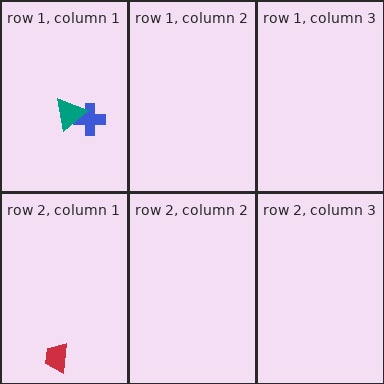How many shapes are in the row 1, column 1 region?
2.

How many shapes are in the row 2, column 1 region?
1.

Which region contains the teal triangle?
The row 1, column 1 region.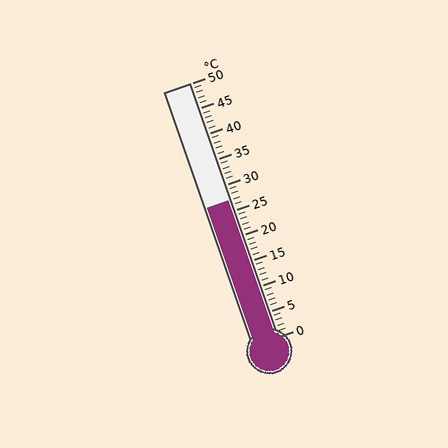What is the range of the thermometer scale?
The thermometer scale ranges from 0°C to 50°C.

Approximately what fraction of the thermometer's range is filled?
The thermometer is filled to approximately 55% of its range.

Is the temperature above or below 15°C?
The temperature is above 15°C.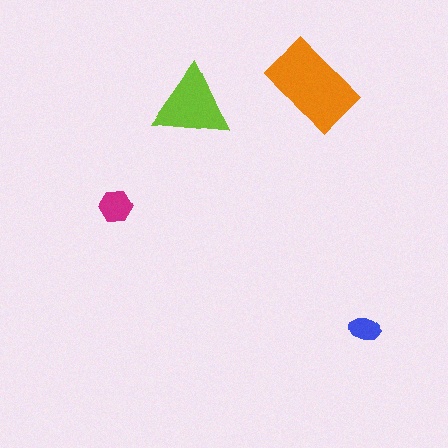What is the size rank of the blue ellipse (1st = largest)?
4th.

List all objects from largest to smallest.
The orange rectangle, the lime triangle, the magenta hexagon, the blue ellipse.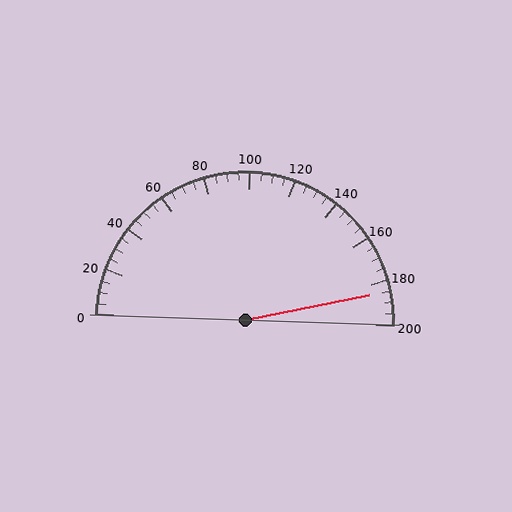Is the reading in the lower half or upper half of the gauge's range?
The reading is in the upper half of the range (0 to 200).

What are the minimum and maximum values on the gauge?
The gauge ranges from 0 to 200.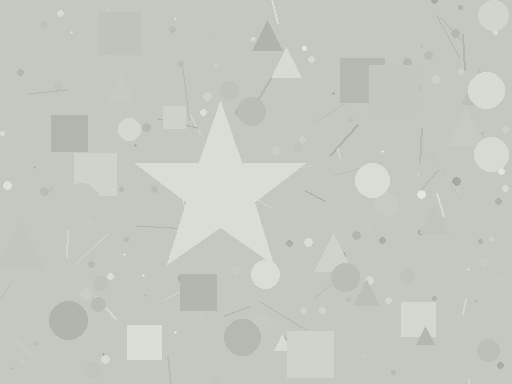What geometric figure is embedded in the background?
A star is embedded in the background.